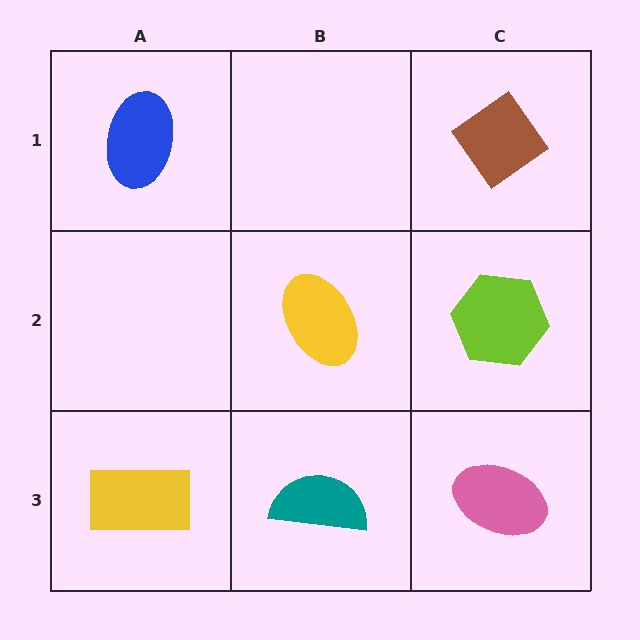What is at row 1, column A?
A blue ellipse.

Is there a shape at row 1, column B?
No, that cell is empty.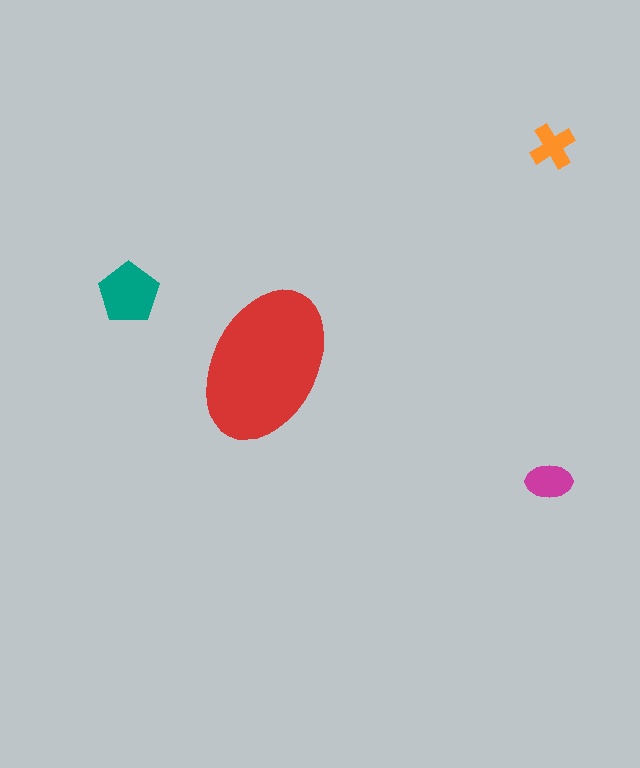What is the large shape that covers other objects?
A red ellipse.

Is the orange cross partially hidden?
No, the orange cross is fully visible.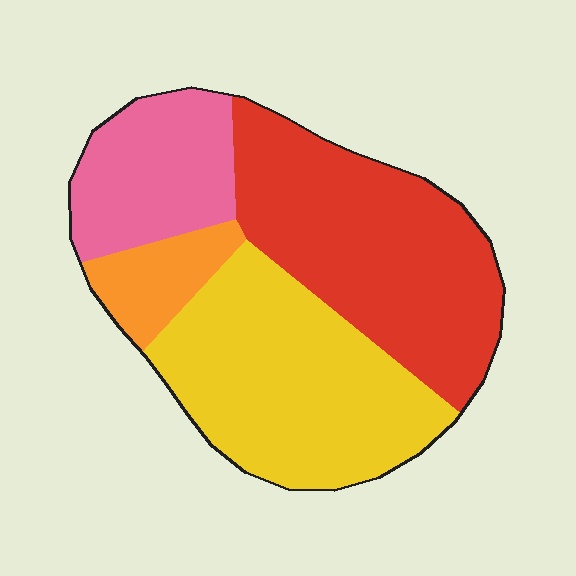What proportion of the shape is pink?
Pink takes up about one sixth (1/6) of the shape.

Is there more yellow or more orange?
Yellow.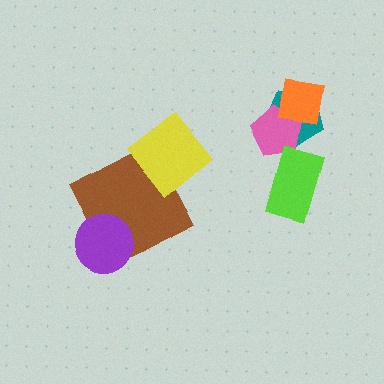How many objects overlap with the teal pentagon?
2 objects overlap with the teal pentagon.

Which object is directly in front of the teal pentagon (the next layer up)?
The pink pentagon is directly in front of the teal pentagon.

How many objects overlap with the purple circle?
1 object overlaps with the purple circle.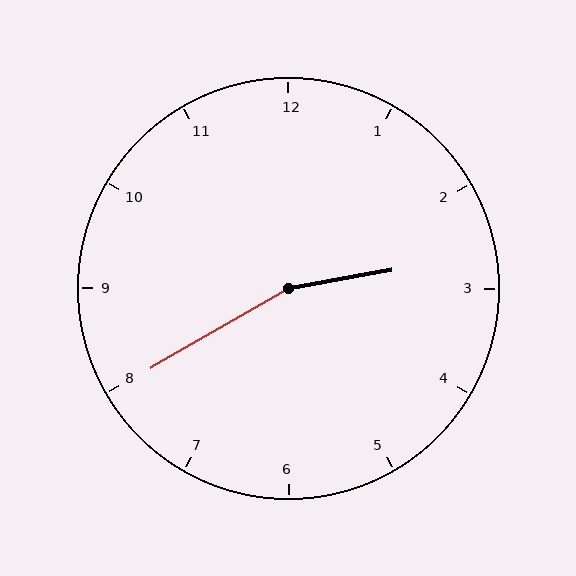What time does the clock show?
2:40.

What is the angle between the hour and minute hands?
Approximately 160 degrees.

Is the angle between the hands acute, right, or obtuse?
It is obtuse.